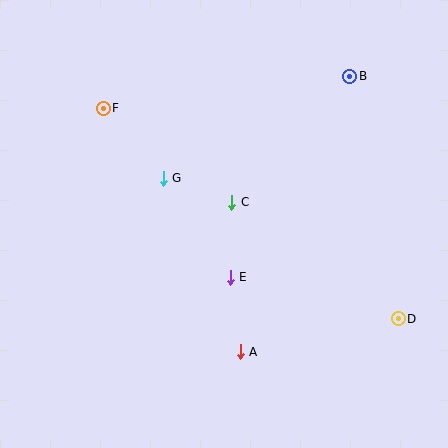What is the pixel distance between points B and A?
The distance between B and A is 296 pixels.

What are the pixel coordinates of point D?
Point D is at (398, 319).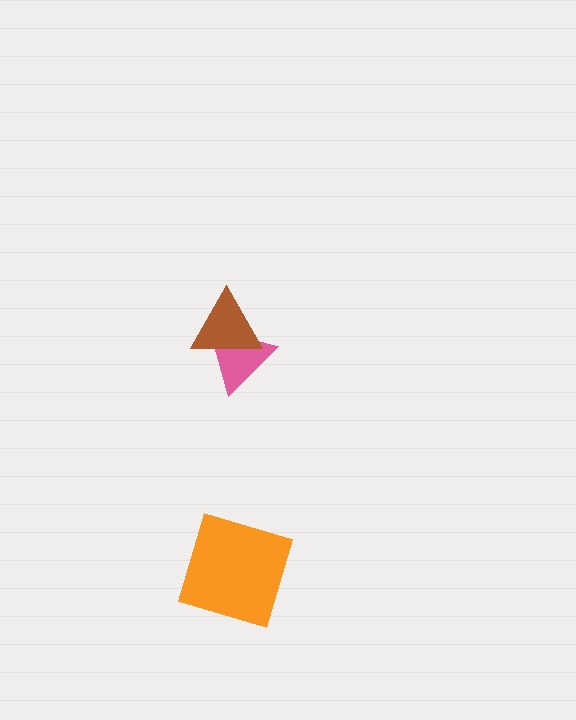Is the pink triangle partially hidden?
Yes, it is partially covered by another shape.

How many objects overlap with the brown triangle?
1 object overlaps with the brown triangle.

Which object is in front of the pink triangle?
The brown triangle is in front of the pink triangle.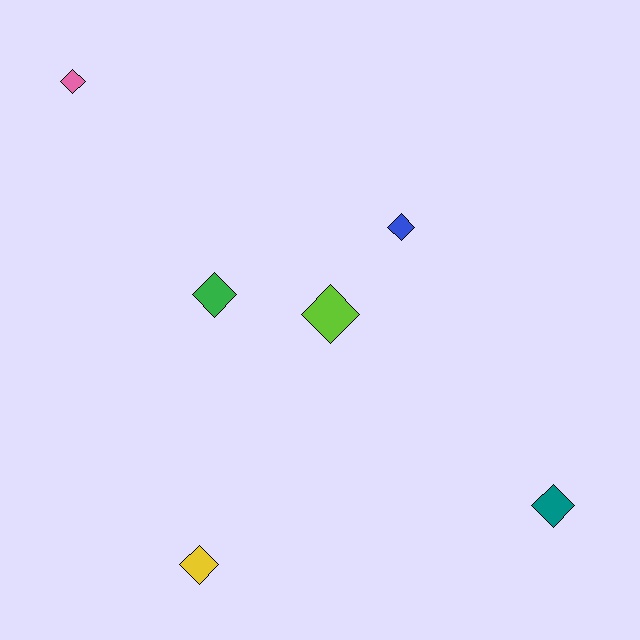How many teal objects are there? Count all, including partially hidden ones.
There is 1 teal object.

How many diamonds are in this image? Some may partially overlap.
There are 6 diamonds.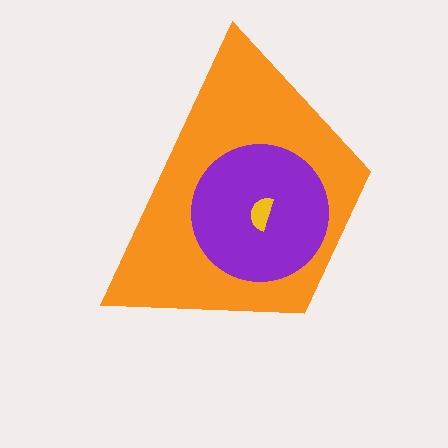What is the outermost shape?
The orange trapezoid.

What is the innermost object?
The yellow semicircle.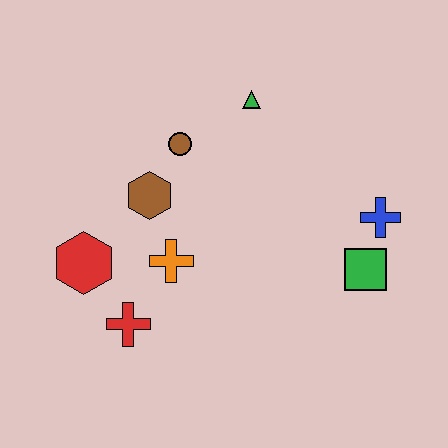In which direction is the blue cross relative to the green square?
The blue cross is above the green square.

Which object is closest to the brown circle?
The brown hexagon is closest to the brown circle.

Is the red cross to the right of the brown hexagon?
No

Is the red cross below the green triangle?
Yes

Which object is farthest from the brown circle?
The green square is farthest from the brown circle.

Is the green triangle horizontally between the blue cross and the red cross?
Yes